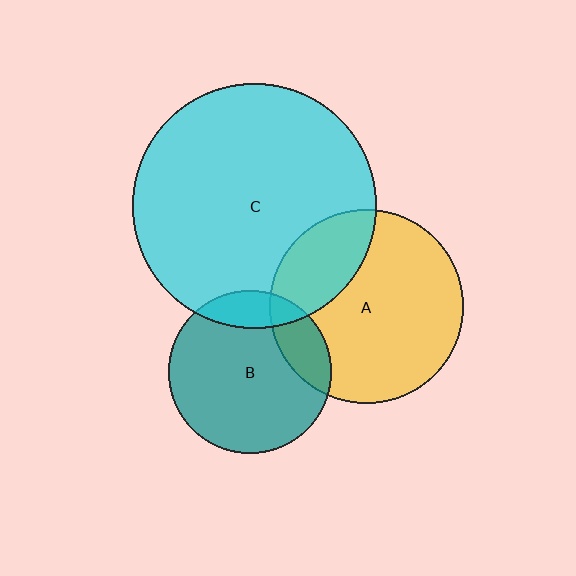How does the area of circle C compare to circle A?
Approximately 1.6 times.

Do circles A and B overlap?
Yes.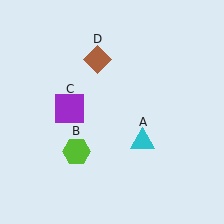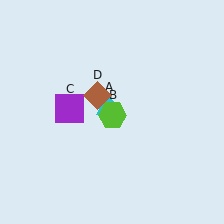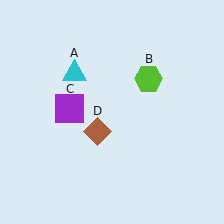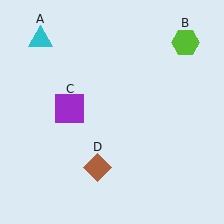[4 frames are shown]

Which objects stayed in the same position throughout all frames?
Purple square (object C) remained stationary.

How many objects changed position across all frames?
3 objects changed position: cyan triangle (object A), lime hexagon (object B), brown diamond (object D).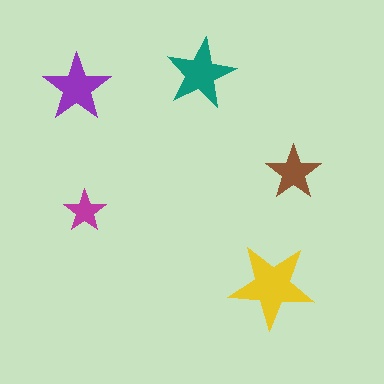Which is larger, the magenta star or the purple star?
The purple one.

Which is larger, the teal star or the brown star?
The teal one.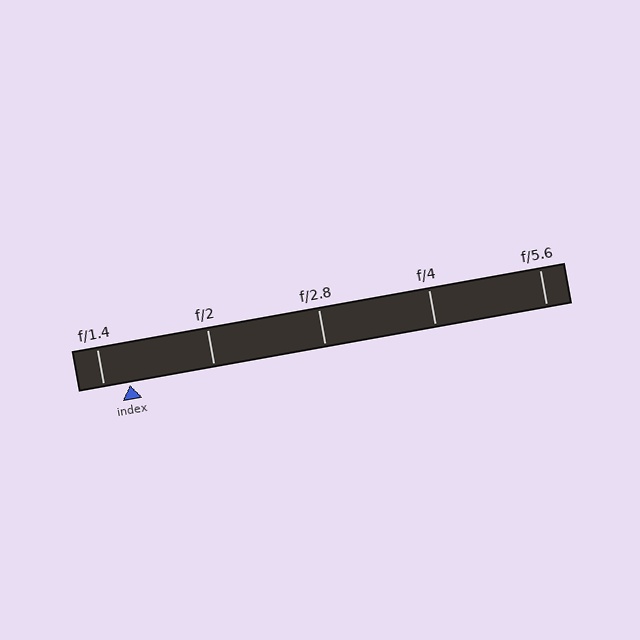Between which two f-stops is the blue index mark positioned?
The index mark is between f/1.4 and f/2.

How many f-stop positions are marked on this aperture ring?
There are 5 f-stop positions marked.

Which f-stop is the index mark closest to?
The index mark is closest to f/1.4.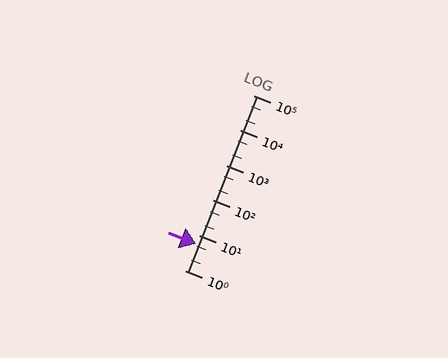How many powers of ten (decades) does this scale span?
The scale spans 5 decades, from 1 to 100000.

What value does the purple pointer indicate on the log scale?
The pointer indicates approximately 5.7.